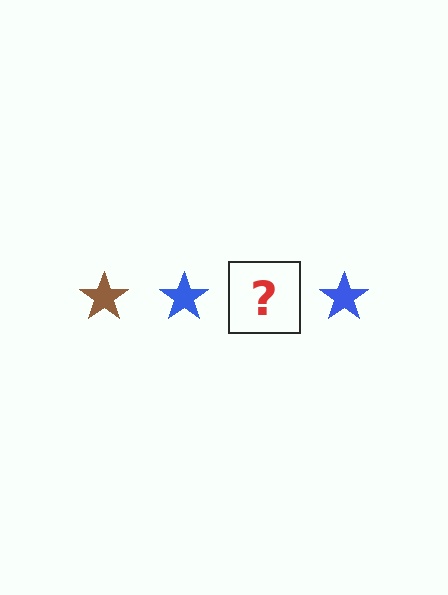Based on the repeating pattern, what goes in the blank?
The blank should be a brown star.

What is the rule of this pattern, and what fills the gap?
The rule is that the pattern cycles through brown, blue stars. The gap should be filled with a brown star.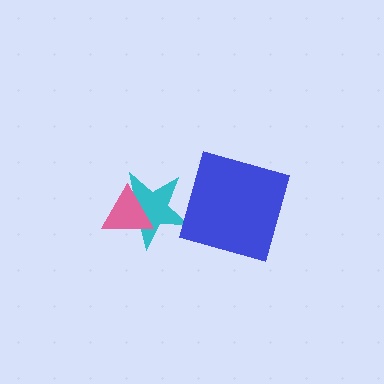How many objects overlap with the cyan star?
1 object overlaps with the cyan star.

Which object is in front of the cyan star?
The pink triangle is in front of the cyan star.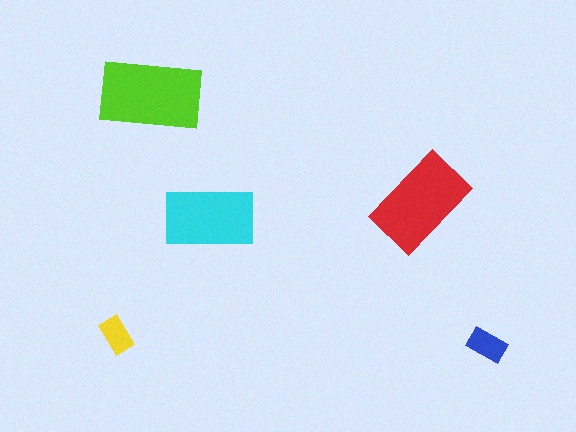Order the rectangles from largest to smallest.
the lime one, the red one, the cyan one, the blue one, the yellow one.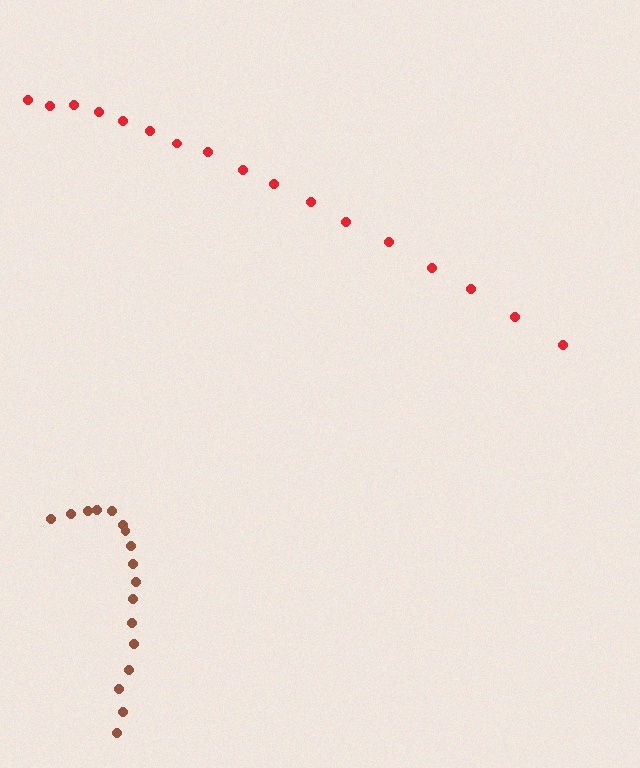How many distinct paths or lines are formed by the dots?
There are 2 distinct paths.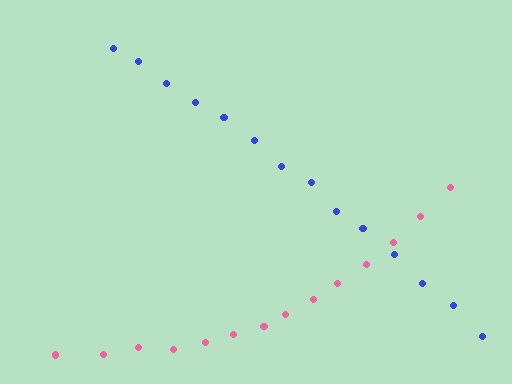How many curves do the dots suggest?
There are 2 distinct paths.